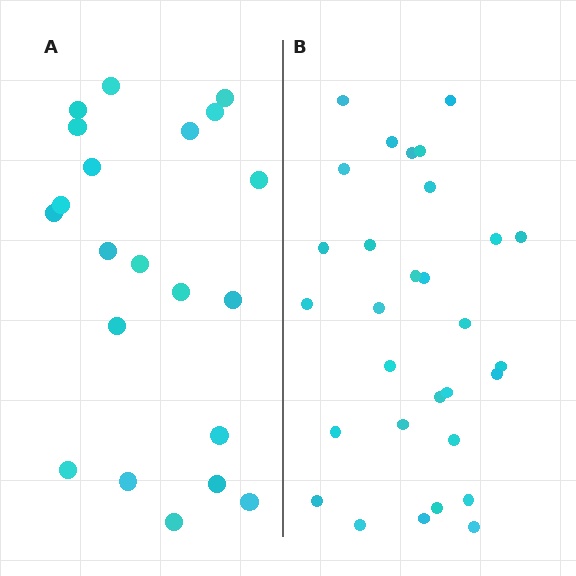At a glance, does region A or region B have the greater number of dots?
Region B (the right region) has more dots.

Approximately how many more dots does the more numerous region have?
Region B has roughly 8 or so more dots than region A.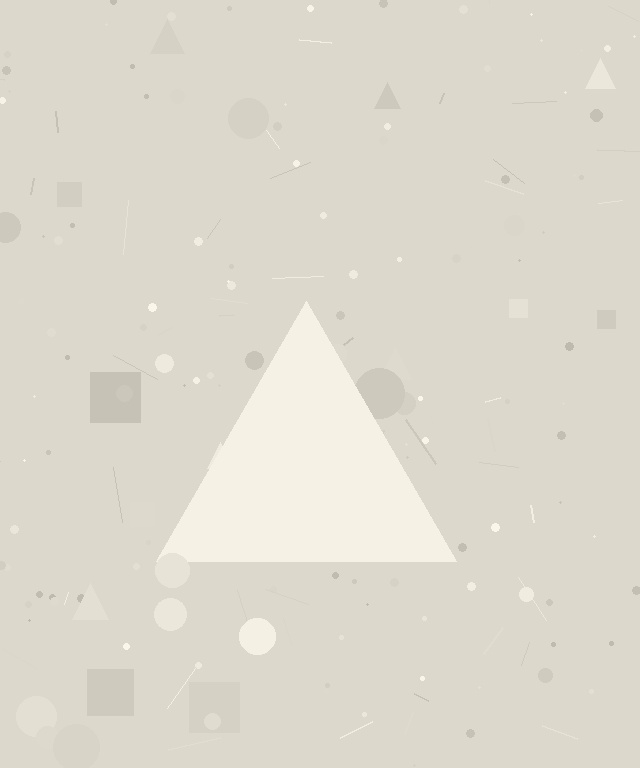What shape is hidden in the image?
A triangle is hidden in the image.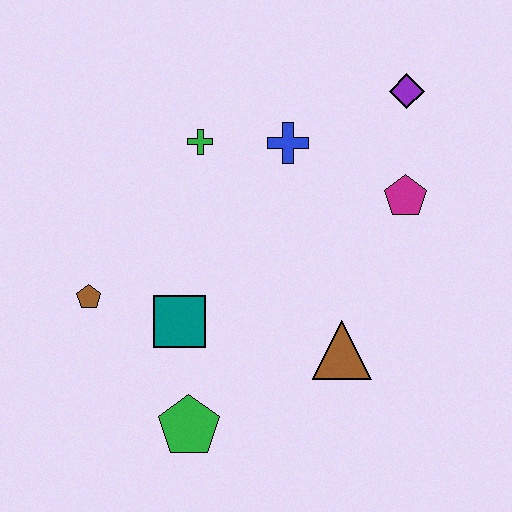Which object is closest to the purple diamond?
The magenta pentagon is closest to the purple diamond.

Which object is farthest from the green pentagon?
The purple diamond is farthest from the green pentagon.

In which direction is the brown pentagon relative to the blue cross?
The brown pentagon is to the left of the blue cross.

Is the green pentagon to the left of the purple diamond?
Yes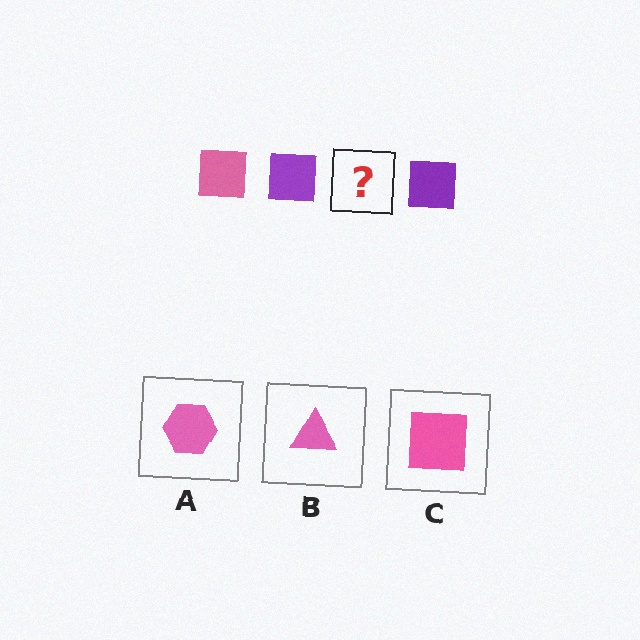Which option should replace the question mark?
Option C.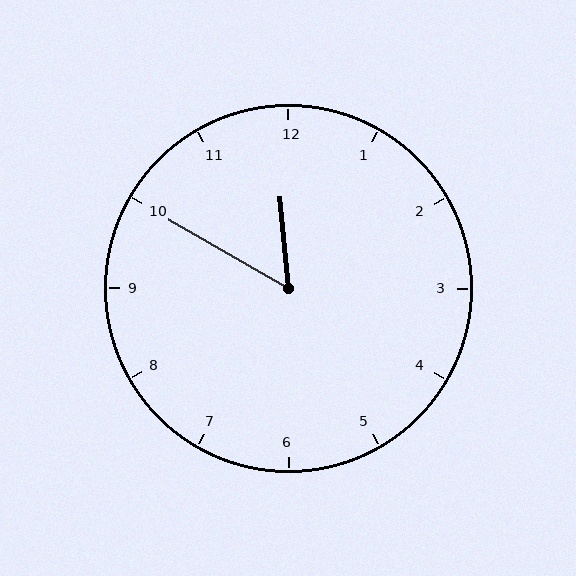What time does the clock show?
11:50.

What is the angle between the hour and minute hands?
Approximately 55 degrees.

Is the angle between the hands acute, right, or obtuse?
It is acute.